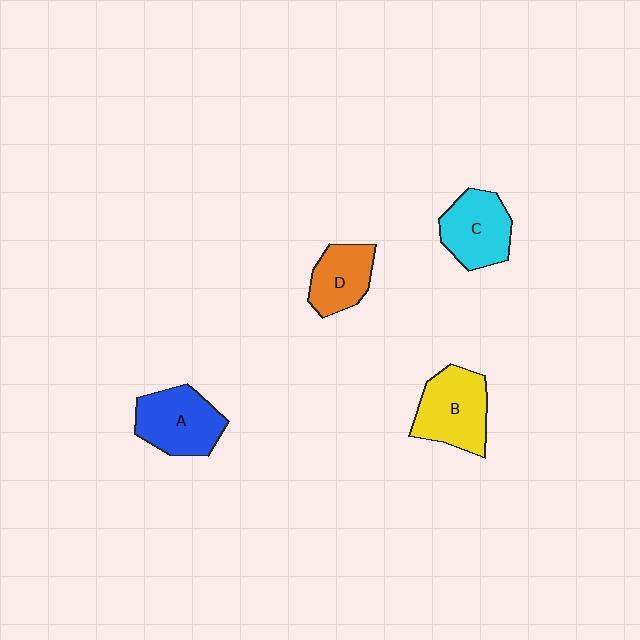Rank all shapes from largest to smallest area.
From largest to smallest: B (yellow), A (blue), C (cyan), D (orange).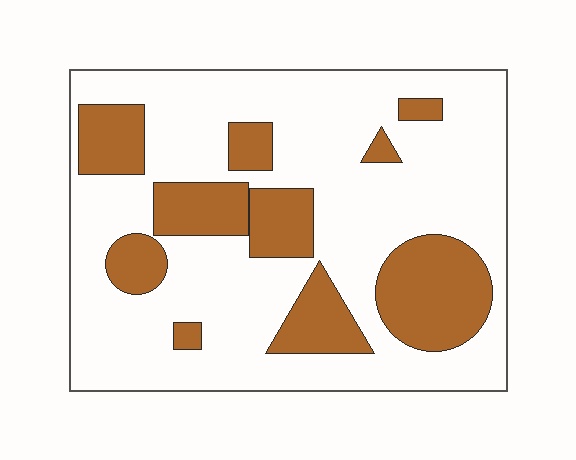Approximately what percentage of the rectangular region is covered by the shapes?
Approximately 25%.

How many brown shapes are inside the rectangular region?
10.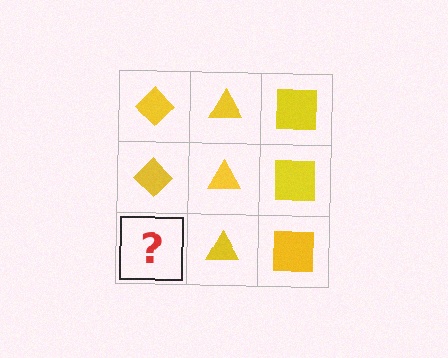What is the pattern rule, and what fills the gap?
The rule is that each column has a consistent shape. The gap should be filled with a yellow diamond.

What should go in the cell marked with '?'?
The missing cell should contain a yellow diamond.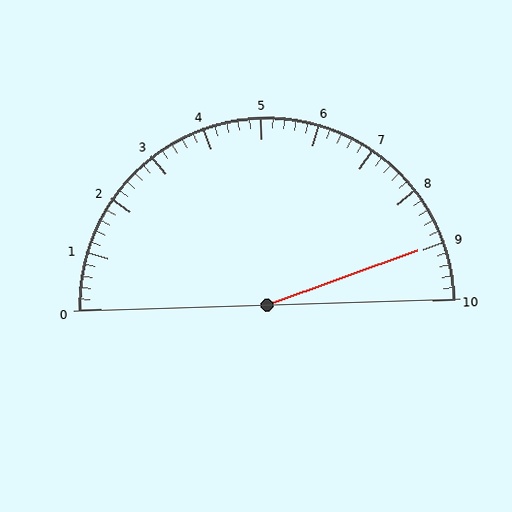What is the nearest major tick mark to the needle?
The nearest major tick mark is 9.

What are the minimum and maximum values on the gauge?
The gauge ranges from 0 to 10.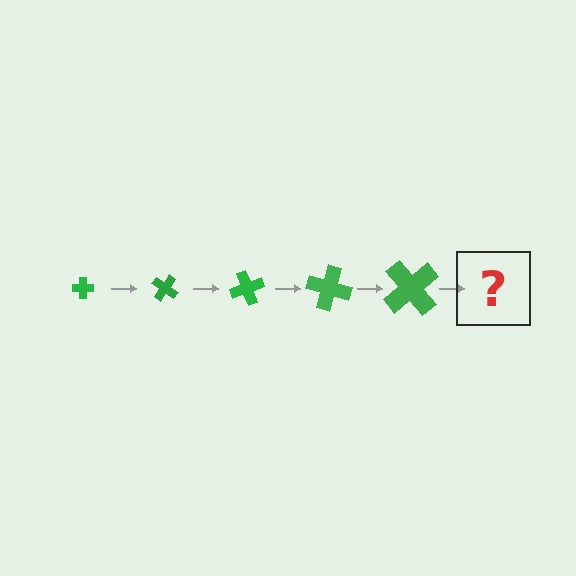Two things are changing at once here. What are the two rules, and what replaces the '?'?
The two rules are that the cross grows larger each step and it rotates 35 degrees each step. The '?' should be a cross, larger than the previous one and rotated 175 degrees from the start.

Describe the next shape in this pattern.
It should be a cross, larger than the previous one and rotated 175 degrees from the start.